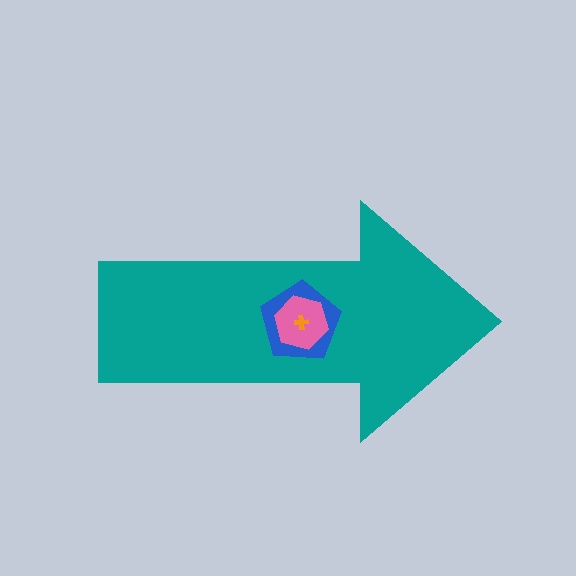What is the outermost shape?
The teal arrow.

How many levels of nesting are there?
4.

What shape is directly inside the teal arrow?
The blue pentagon.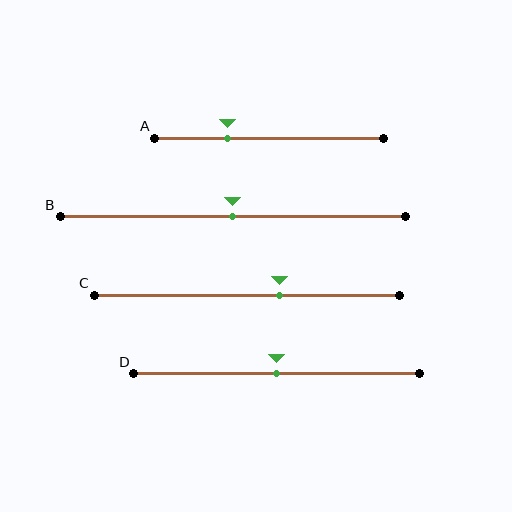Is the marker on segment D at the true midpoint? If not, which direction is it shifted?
Yes, the marker on segment D is at the true midpoint.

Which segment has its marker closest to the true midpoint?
Segment B has its marker closest to the true midpoint.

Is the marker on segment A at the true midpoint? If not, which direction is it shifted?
No, the marker on segment A is shifted to the left by about 18% of the segment length.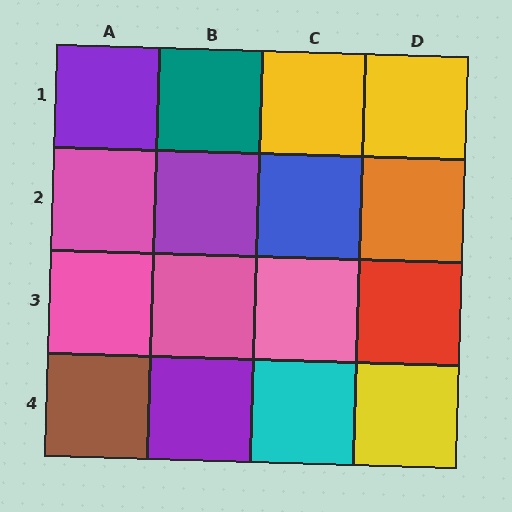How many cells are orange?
1 cell is orange.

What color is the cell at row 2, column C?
Blue.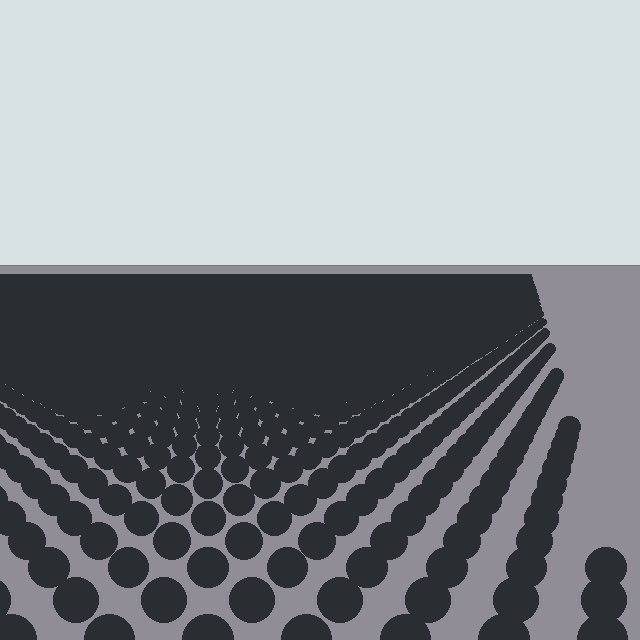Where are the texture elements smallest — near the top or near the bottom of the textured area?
Near the top.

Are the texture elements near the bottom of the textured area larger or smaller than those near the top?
Larger. Near the bottom, elements are closer to the viewer and appear at a bigger on-screen size.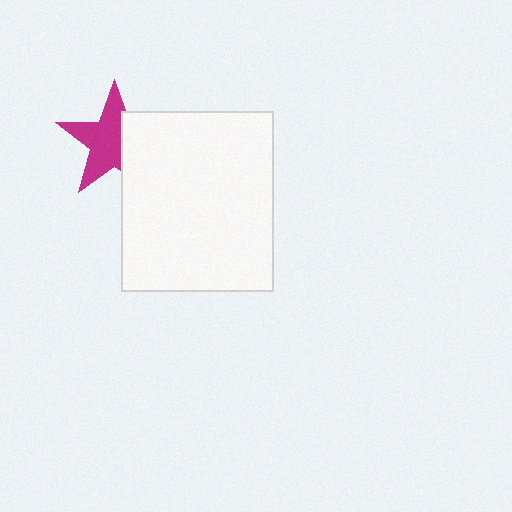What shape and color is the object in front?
The object in front is a white rectangle.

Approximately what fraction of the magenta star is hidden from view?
Roughly 37% of the magenta star is hidden behind the white rectangle.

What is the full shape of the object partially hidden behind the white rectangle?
The partially hidden object is a magenta star.